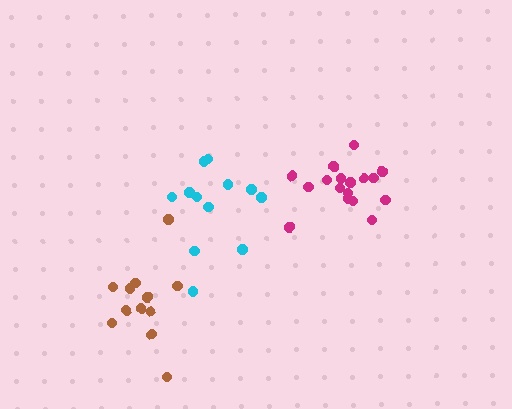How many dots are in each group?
Group 1: 12 dots, Group 2: 12 dots, Group 3: 17 dots (41 total).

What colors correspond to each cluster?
The clusters are colored: cyan, brown, magenta.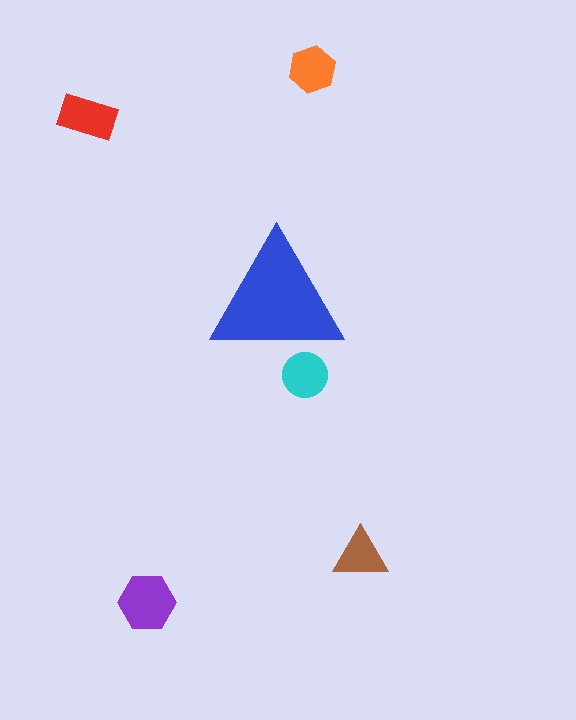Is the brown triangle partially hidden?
No, the brown triangle is fully visible.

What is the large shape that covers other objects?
A blue triangle.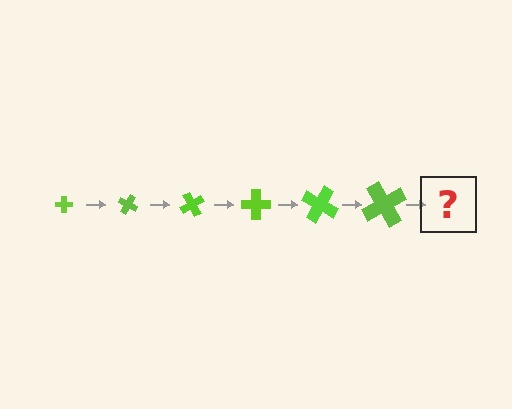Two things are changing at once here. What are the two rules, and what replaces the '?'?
The two rules are that the cross grows larger each step and it rotates 30 degrees each step. The '?' should be a cross, larger than the previous one and rotated 180 degrees from the start.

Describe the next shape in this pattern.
It should be a cross, larger than the previous one and rotated 180 degrees from the start.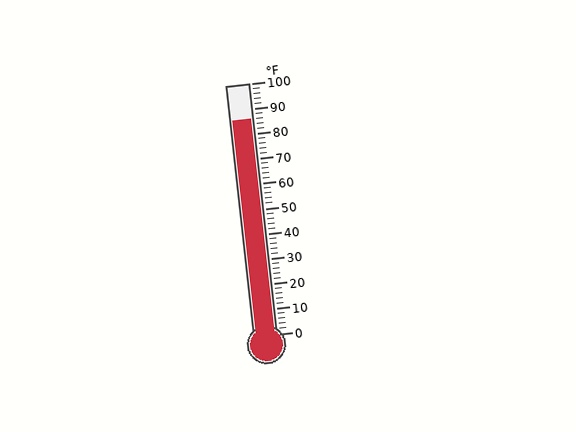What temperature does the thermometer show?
The thermometer shows approximately 86°F.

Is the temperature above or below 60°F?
The temperature is above 60°F.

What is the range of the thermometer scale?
The thermometer scale ranges from 0°F to 100°F.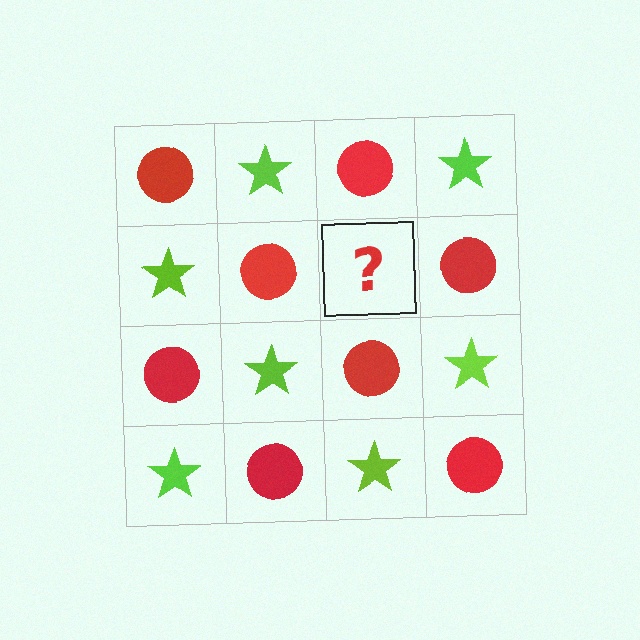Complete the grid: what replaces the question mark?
The question mark should be replaced with a lime star.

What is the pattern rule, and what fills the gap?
The rule is that it alternates red circle and lime star in a checkerboard pattern. The gap should be filled with a lime star.